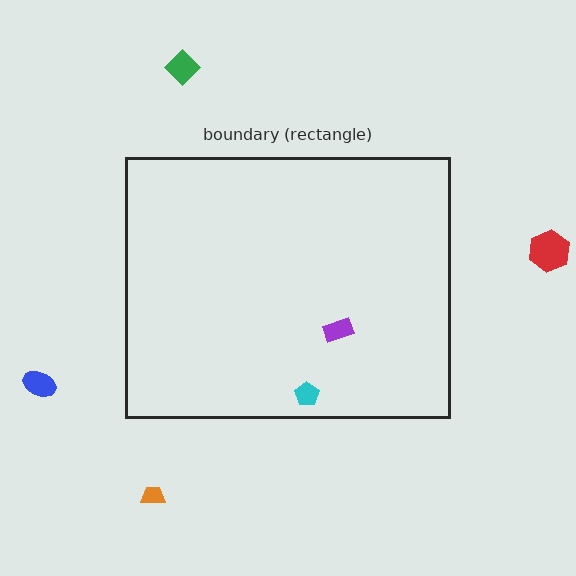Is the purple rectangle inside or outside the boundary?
Inside.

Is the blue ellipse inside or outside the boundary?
Outside.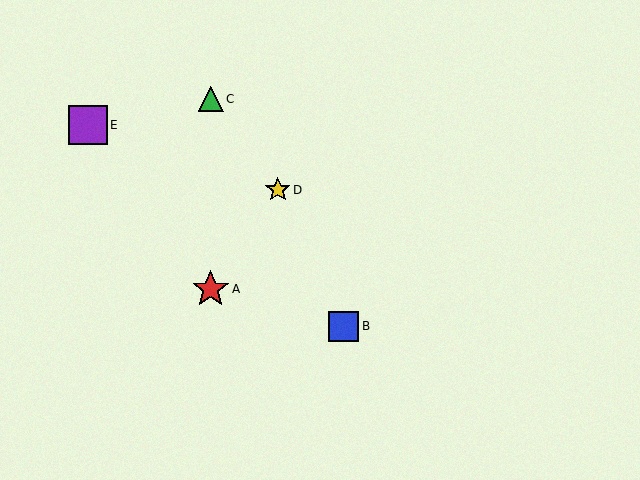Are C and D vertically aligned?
No, C is at x≈211 and D is at x≈278.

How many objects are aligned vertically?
2 objects (A, C) are aligned vertically.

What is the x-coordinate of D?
Object D is at x≈278.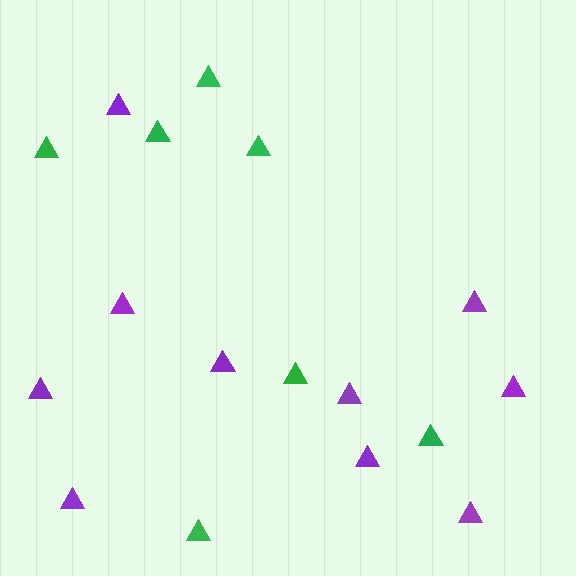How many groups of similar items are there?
There are 2 groups: one group of green triangles (7) and one group of purple triangles (10).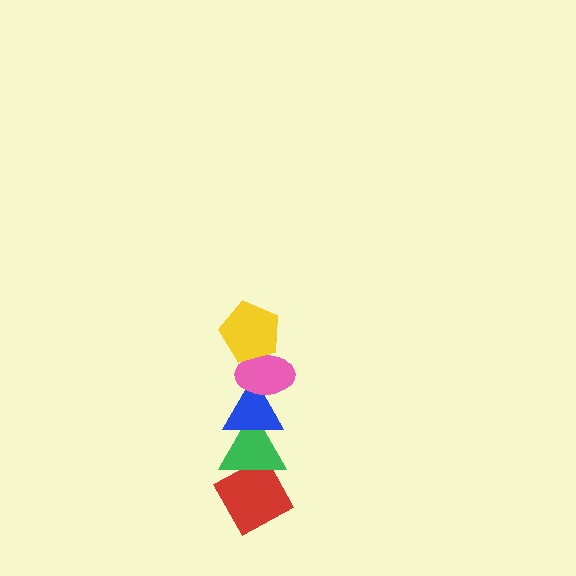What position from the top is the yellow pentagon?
The yellow pentagon is 1st from the top.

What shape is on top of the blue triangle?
The pink ellipse is on top of the blue triangle.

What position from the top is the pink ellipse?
The pink ellipse is 2nd from the top.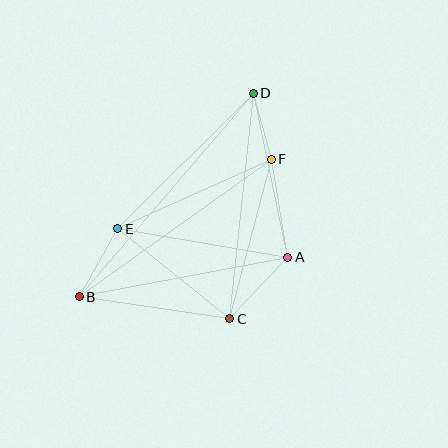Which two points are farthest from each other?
Points B and D are farthest from each other.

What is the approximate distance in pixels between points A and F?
The distance between A and F is approximately 99 pixels.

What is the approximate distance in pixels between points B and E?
The distance between B and E is approximately 78 pixels.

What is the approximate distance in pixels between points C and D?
The distance between C and D is approximately 227 pixels.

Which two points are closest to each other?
Points D and F are closest to each other.